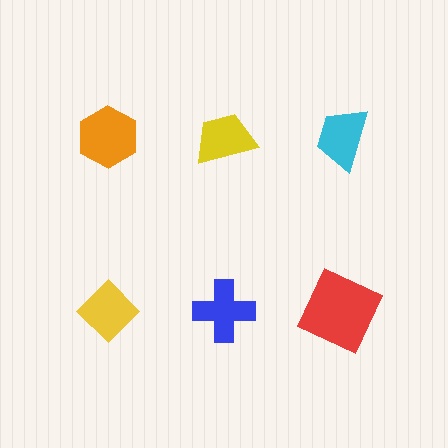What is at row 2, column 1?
A yellow diamond.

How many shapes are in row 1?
3 shapes.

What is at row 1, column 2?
A yellow trapezoid.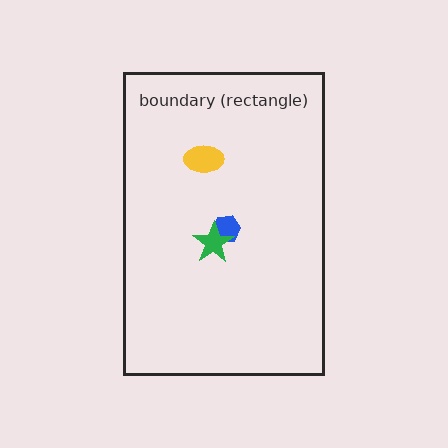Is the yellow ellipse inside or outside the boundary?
Inside.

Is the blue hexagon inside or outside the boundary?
Inside.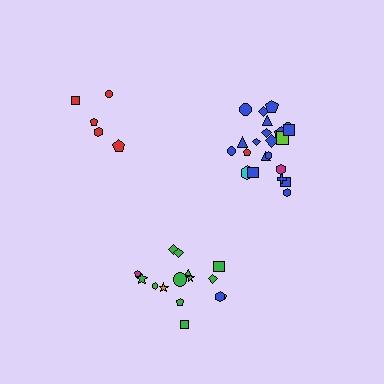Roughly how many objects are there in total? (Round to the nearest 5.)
Roughly 40 objects in total.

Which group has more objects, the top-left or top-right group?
The top-right group.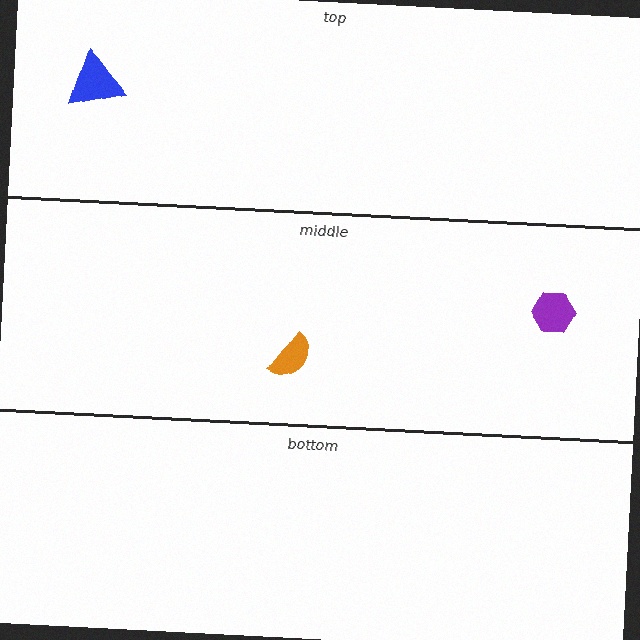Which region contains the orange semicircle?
The middle region.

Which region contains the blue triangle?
The top region.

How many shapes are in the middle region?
2.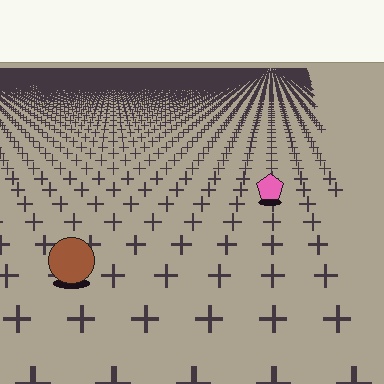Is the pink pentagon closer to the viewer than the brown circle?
No. The brown circle is closer — you can tell from the texture gradient: the ground texture is coarser near it.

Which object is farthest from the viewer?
The pink pentagon is farthest from the viewer. It appears smaller and the ground texture around it is denser.